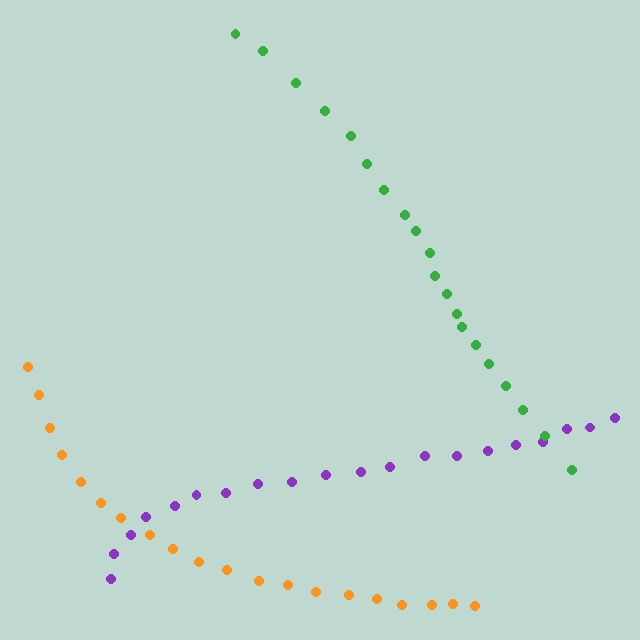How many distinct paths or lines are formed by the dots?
There are 3 distinct paths.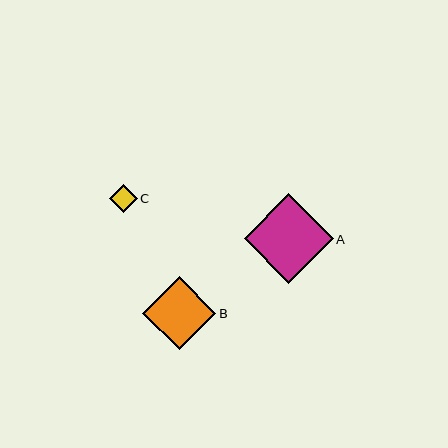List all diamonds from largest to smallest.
From largest to smallest: A, B, C.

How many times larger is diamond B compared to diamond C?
Diamond B is approximately 2.6 times the size of diamond C.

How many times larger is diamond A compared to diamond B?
Diamond A is approximately 1.2 times the size of diamond B.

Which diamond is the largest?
Diamond A is the largest with a size of approximately 89 pixels.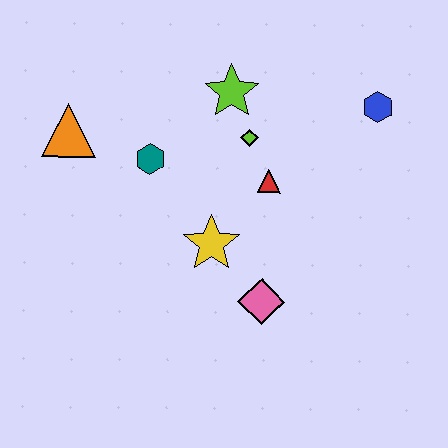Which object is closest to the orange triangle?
The teal hexagon is closest to the orange triangle.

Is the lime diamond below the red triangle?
No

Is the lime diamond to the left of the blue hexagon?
Yes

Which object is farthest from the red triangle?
The orange triangle is farthest from the red triangle.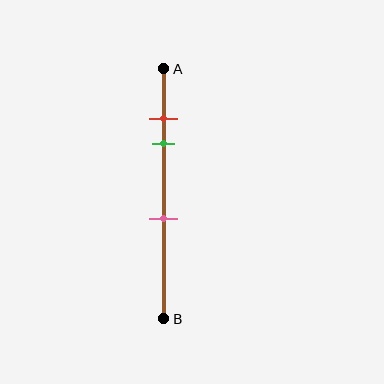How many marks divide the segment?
There are 3 marks dividing the segment.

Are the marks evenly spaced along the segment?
No, the marks are not evenly spaced.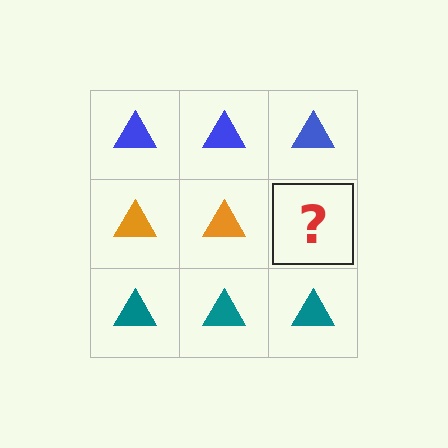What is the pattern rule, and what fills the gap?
The rule is that each row has a consistent color. The gap should be filled with an orange triangle.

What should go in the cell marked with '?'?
The missing cell should contain an orange triangle.